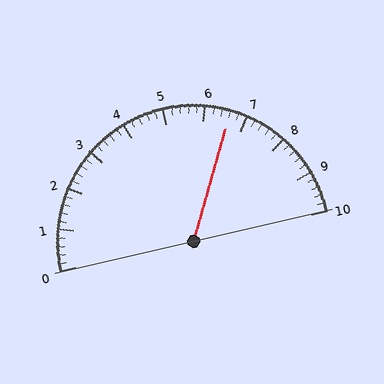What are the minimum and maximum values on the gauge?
The gauge ranges from 0 to 10.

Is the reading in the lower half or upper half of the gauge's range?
The reading is in the upper half of the range (0 to 10).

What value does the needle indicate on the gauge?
The needle indicates approximately 6.6.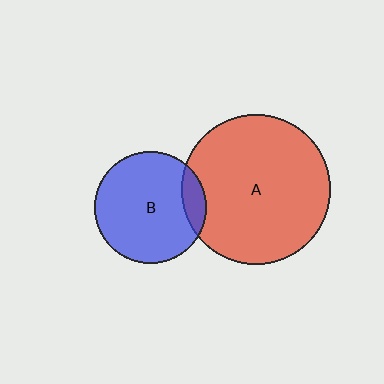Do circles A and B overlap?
Yes.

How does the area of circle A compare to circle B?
Approximately 1.8 times.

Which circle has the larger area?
Circle A (red).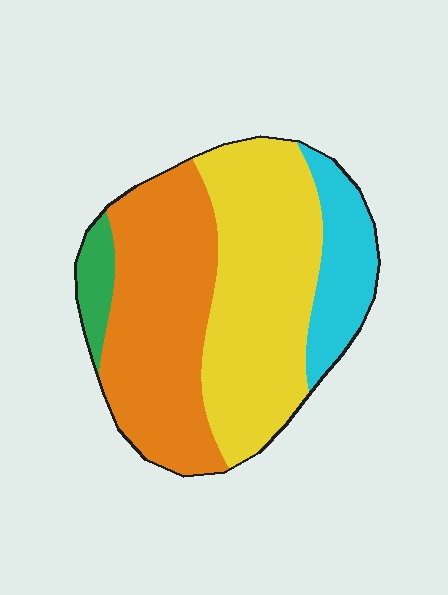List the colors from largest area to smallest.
From largest to smallest: yellow, orange, cyan, green.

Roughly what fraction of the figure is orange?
Orange covers roughly 40% of the figure.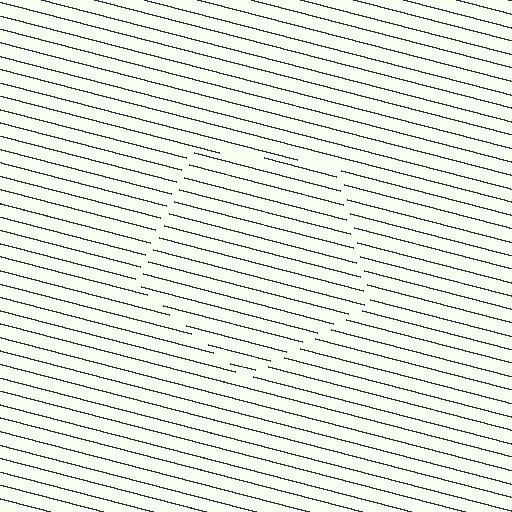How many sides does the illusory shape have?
5 sides — the line-ends trace a pentagon.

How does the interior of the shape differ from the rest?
The interior of the shape contains the same grating, shifted by half a period — the contour is defined by the phase discontinuity where line-ends from the inner and outer gratings abut.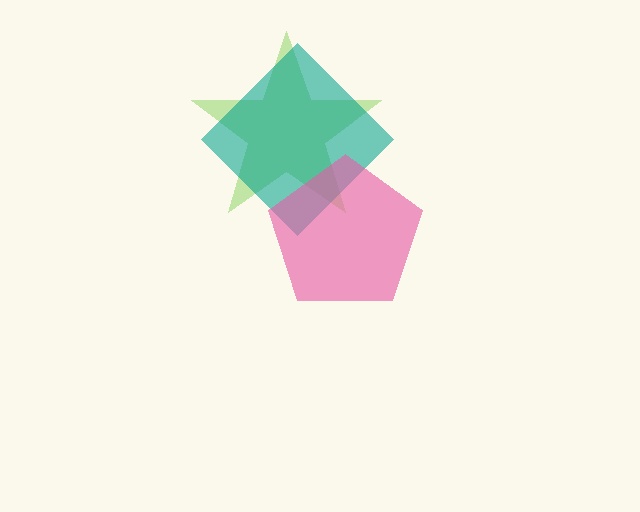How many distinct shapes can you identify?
There are 3 distinct shapes: a lime star, a teal diamond, a pink pentagon.